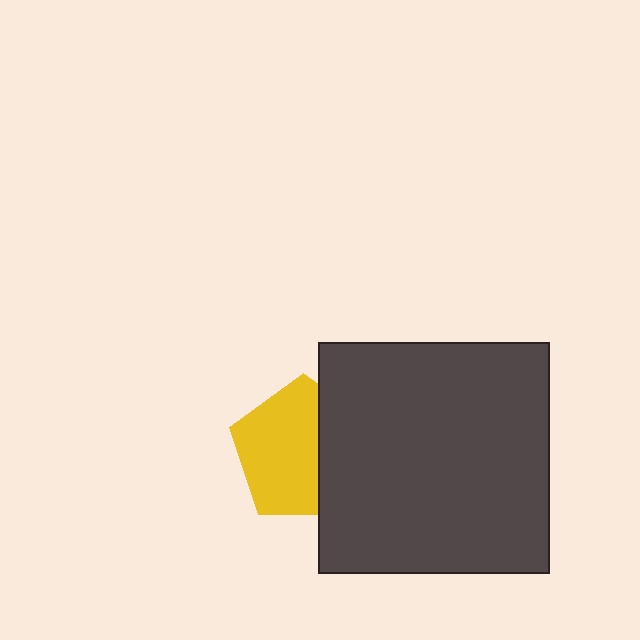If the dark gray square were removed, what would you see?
You would see the complete yellow pentagon.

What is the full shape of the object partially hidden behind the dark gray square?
The partially hidden object is a yellow pentagon.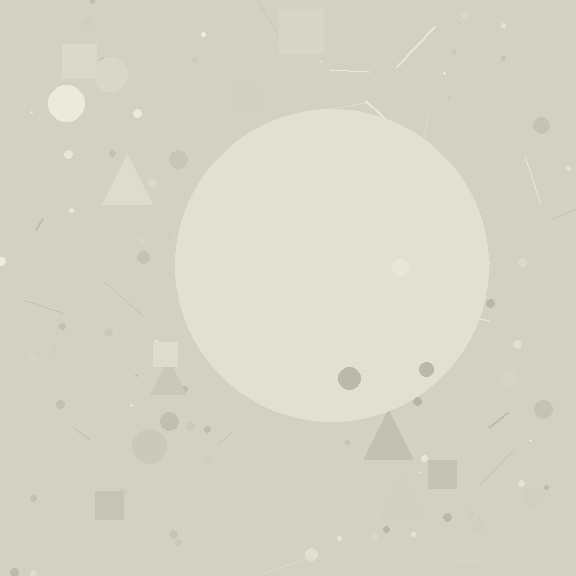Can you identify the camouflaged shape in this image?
The camouflaged shape is a circle.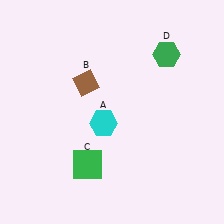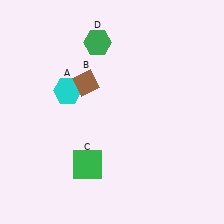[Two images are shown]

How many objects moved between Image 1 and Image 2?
2 objects moved between the two images.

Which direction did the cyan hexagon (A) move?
The cyan hexagon (A) moved left.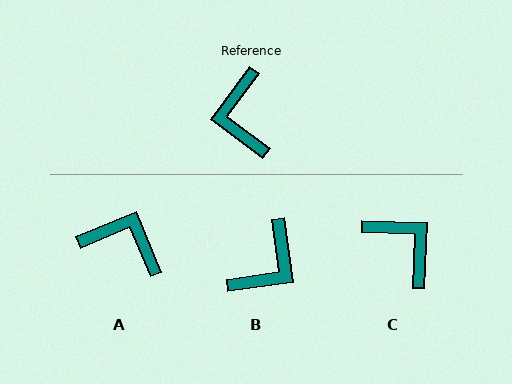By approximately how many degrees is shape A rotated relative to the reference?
Approximately 121 degrees clockwise.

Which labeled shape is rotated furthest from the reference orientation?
C, about 146 degrees away.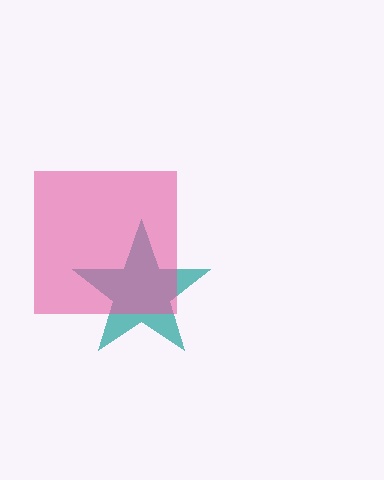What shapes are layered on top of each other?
The layered shapes are: a teal star, a pink square.